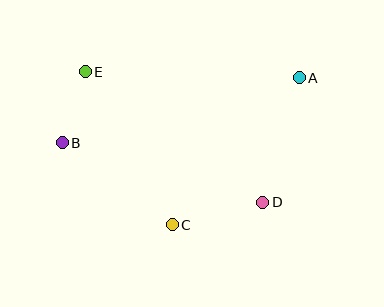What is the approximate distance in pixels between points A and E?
The distance between A and E is approximately 214 pixels.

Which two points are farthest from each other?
Points A and B are farthest from each other.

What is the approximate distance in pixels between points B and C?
The distance between B and C is approximately 137 pixels.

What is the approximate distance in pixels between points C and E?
The distance between C and E is approximately 176 pixels.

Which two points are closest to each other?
Points B and E are closest to each other.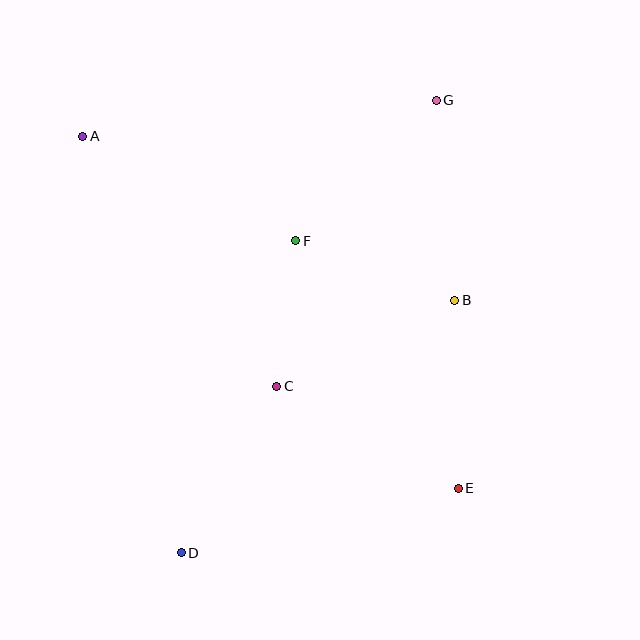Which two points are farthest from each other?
Points D and G are farthest from each other.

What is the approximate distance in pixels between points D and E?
The distance between D and E is approximately 284 pixels.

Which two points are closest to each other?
Points C and F are closest to each other.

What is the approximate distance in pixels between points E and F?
The distance between E and F is approximately 296 pixels.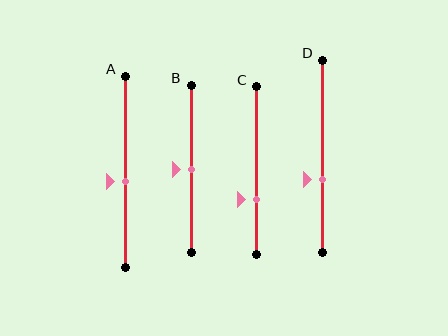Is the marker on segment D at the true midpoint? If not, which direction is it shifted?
No, the marker on segment D is shifted downward by about 12% of the segment length.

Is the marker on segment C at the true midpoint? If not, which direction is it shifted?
No, the marker on segment C is shifted downward by about 17% of the segment length.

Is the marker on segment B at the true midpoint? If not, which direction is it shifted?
Yes, the marker on segment B is at the true midpoint.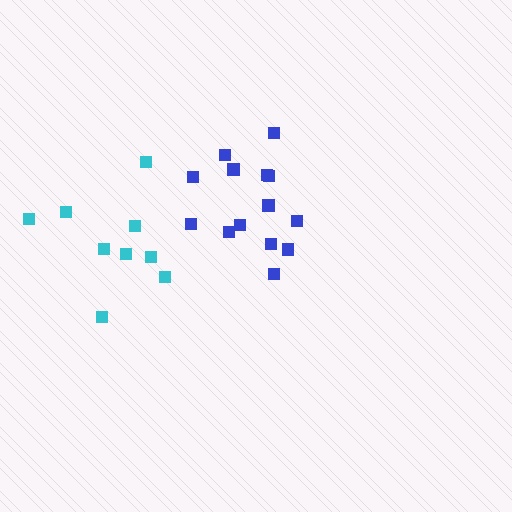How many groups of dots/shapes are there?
There are 2 groups.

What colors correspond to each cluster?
The clusters are colored: cyan, blue.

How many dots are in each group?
Group 1: 9 dots, Group 2: 14 dots (23 total).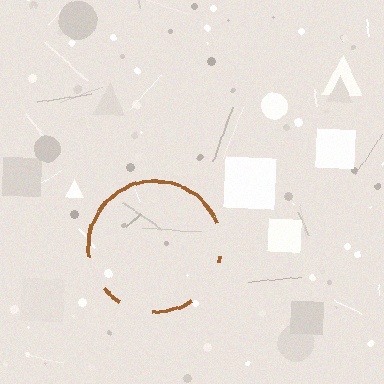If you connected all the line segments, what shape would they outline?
They would outline a circle.